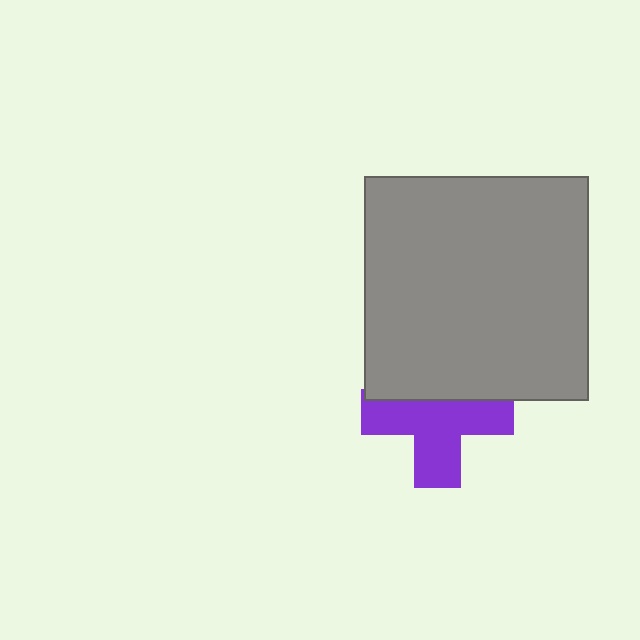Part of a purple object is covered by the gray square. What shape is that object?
It is a cross.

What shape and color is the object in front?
The object in front is a gray square.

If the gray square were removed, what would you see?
You would see the complete purple cross.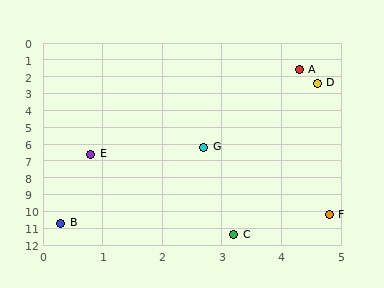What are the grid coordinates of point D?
Point D is at approximately (4.6, 2.4).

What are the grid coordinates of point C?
Point C is at approximately (3.2, 11.4).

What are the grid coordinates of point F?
Point F is at approximately (4.8, 10.2).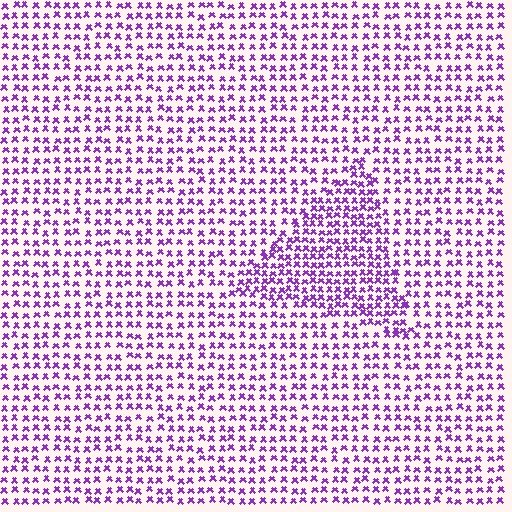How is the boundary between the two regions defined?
The boundary is defined by a change in element density (approximately 1.6x ratio). All elements are the same color, size, and shape.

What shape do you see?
I see a triangle.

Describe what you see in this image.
The image contains small purple elements arranged at two different densities. A triangle-shaped region is visible where the elements are more densely packed than the surrounding area.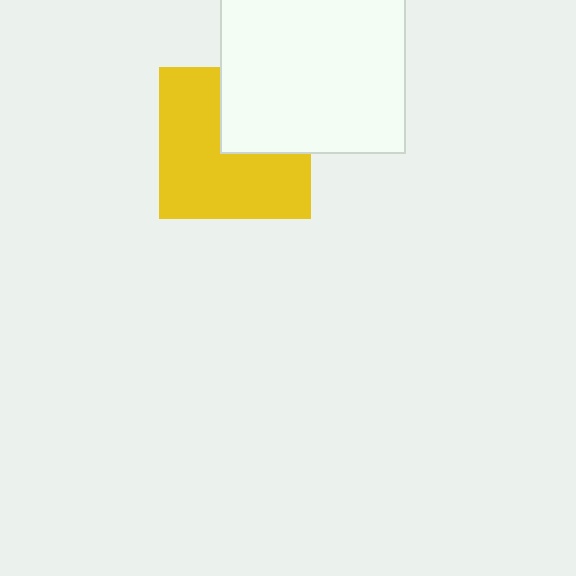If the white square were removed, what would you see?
You would see the complete yellow square.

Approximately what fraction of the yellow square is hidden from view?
Roughly 34% of the yellow square is hidden behind the white square.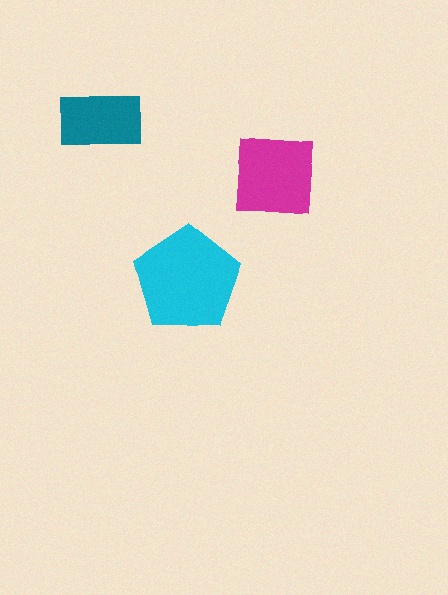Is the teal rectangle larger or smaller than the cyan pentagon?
Smaller.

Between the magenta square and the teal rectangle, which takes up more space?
The magenta square.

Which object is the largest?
The cyan pentagon.